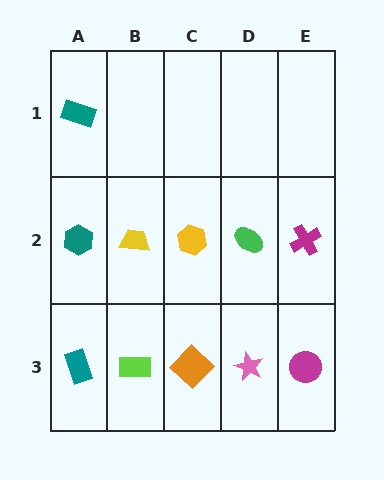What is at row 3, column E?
A magenta circle.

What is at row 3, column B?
A lime rectangle.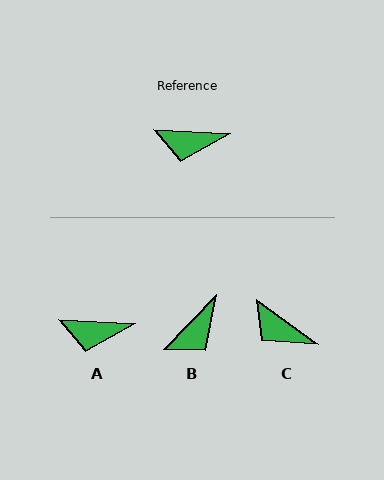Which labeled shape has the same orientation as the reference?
A.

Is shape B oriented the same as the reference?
No, it is off by about 49 degrees.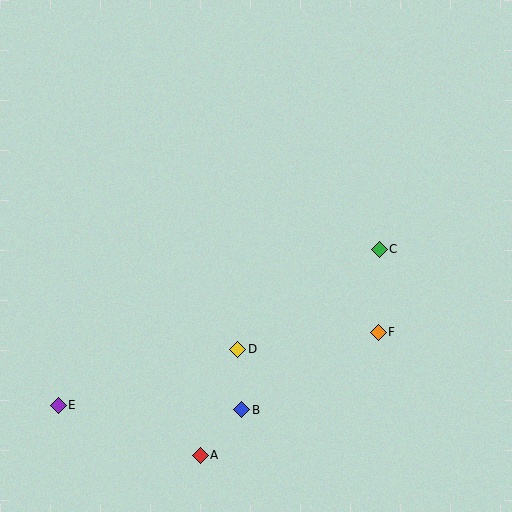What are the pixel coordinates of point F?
Point F is at (378, 332).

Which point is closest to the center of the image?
Point D at (238, 349) is closest to the center.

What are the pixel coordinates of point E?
Point E is at (58, 405).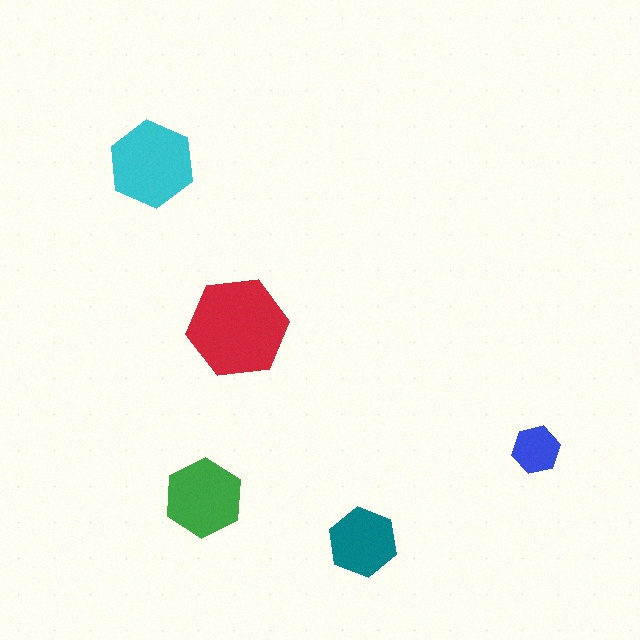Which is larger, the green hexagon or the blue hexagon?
The green one.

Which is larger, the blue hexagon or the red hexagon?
The red one.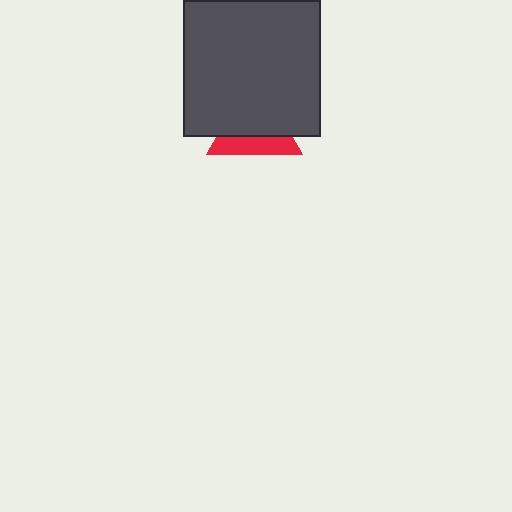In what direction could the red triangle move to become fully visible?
The red triangle could move down. That would shift it out from behind the dark gray square entirely.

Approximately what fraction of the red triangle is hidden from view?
Roughly 62% of the red triangle is hidden behind the dark gray square.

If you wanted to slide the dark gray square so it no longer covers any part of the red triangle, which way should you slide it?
Slide it up — that is the most direct way to separate the two shapes.